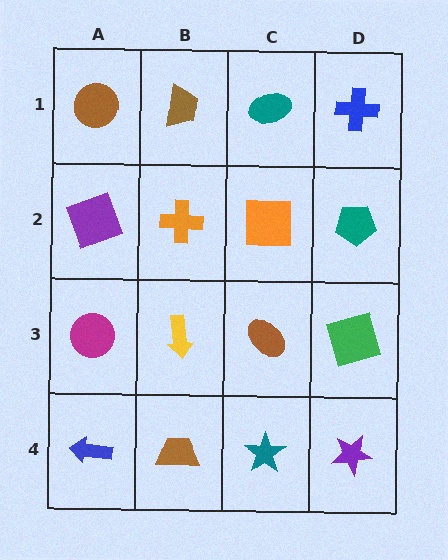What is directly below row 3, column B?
A brown trapezoid.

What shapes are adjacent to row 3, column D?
A teal pentagon (row 2, column D), a purple star (row 4, column D), a brown ellipse (row 3, column C).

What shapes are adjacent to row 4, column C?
A brown ellipse (row 3, column C), a brown trapezoid (row 4, column B), a purple star (row 4, column D).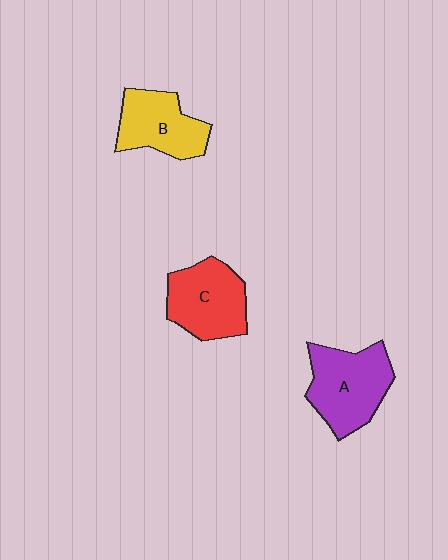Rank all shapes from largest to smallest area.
From largest to smallest: A (purple), C (red), B (yellow).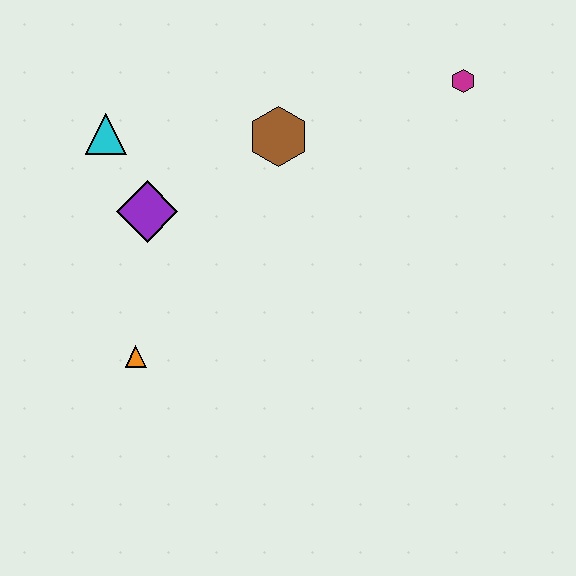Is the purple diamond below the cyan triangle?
Yes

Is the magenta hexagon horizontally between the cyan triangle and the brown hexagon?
No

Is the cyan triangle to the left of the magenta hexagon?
Yes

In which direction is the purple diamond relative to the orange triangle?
The purple diamond is above the orange triangle.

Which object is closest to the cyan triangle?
The purple diamond is closest to the cyan triangle.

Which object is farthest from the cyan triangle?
The magenta hexagon is farthest from the cyan triangle.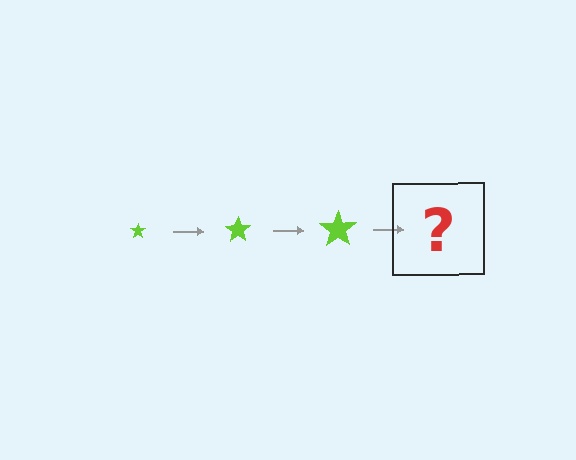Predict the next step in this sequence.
The next step is a lime star, larger than the previous one.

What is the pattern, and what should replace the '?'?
The pattern is that the star gets progressively larger each step. The '?' should be a lime star, larger than the previous one.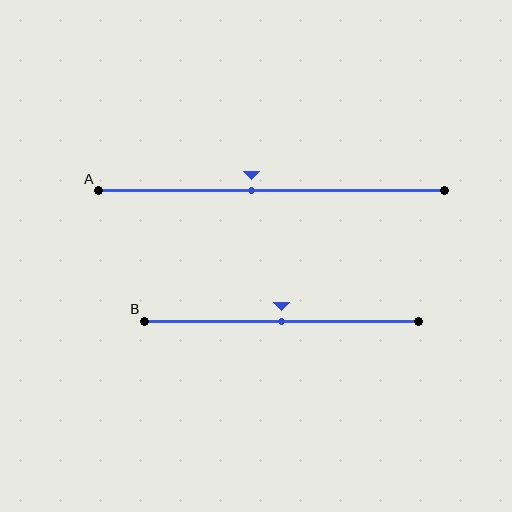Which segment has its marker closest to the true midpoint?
Segment B has its marker closest to the true midpoint.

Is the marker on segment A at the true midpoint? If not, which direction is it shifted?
No, the marker on segment A is shifted to the left by about 6% of the segment length.